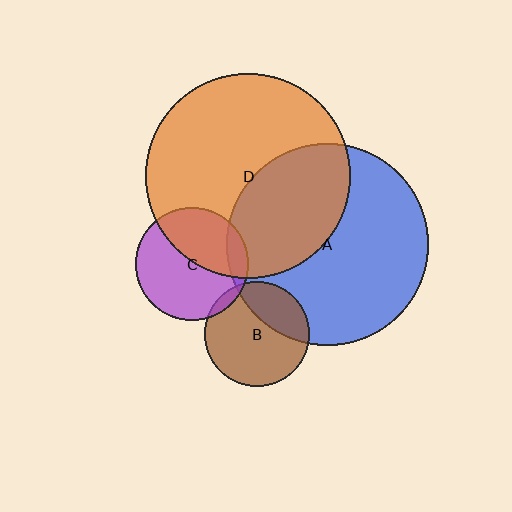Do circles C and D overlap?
Yes.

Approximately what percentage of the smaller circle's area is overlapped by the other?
Approximately 40%.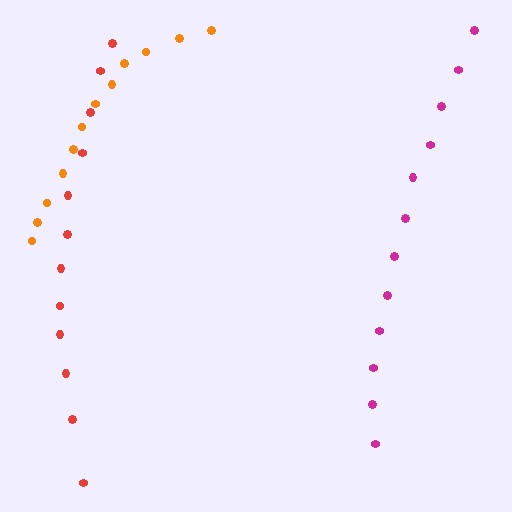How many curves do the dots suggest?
There are 3 distinct paths.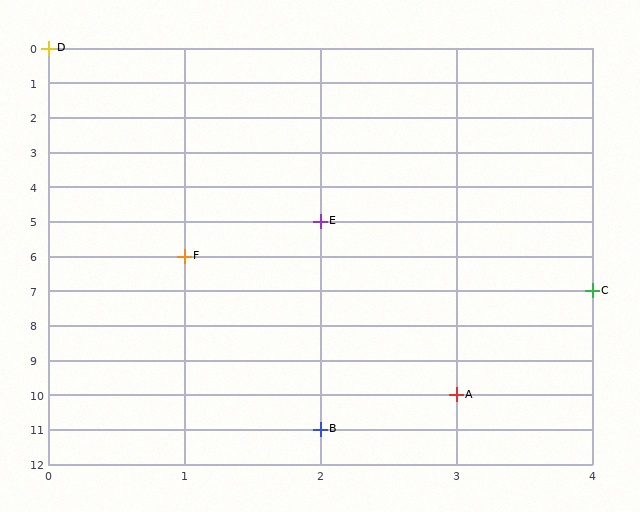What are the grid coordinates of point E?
Point E is at grid coordinates (2, 5).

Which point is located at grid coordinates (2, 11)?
Point B is at (2, 11).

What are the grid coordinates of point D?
Point D is at grid coordinates (0, 0).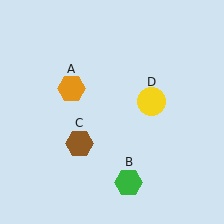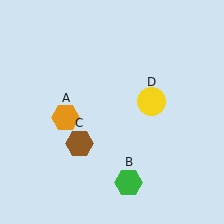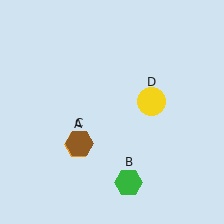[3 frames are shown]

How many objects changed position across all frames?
1 object changed position: orange hexagon (object A).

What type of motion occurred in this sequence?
The orange hexagon (object A) rotated counterclockwise around the center of the scene.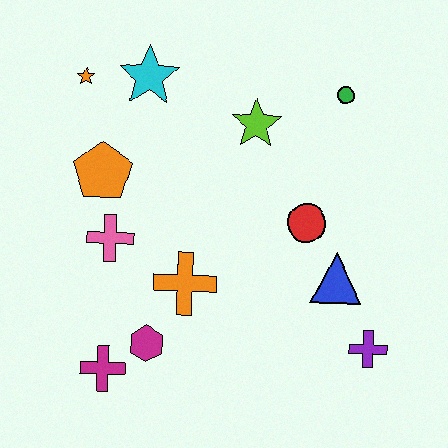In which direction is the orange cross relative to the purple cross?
The orange cross is to the left of the purple cross.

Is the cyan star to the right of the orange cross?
No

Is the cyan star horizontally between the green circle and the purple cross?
No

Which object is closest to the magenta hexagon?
The magenta cross is closest to the magenta hexagon.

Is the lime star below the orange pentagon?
No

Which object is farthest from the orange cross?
The green circle is farthest from the orange cross.